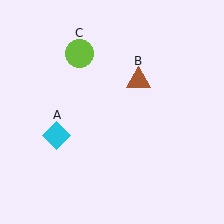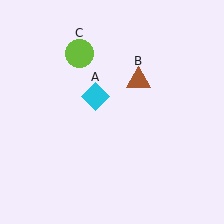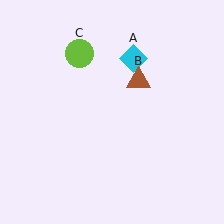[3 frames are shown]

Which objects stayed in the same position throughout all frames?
Brown triangle (object B) and lime circle (object C) remained stationary.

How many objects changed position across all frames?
1 object changed position: cyan diamond (object A).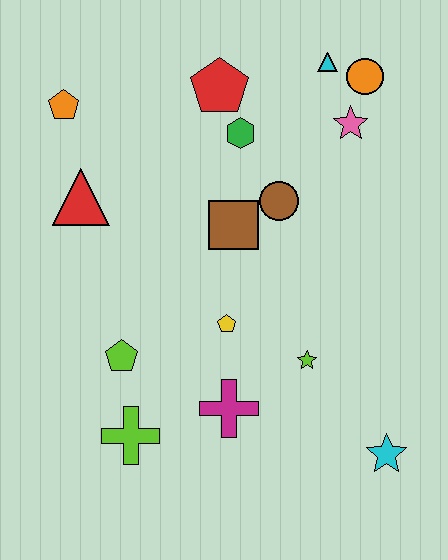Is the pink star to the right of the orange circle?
No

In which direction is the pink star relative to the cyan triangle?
The pink star is below the cyan triangle.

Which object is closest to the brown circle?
The brown square is closest to the brown circle.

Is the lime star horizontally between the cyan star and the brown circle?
Yes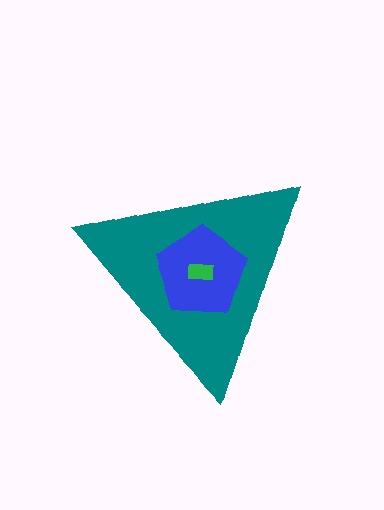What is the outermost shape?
The teal triangle.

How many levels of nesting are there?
3.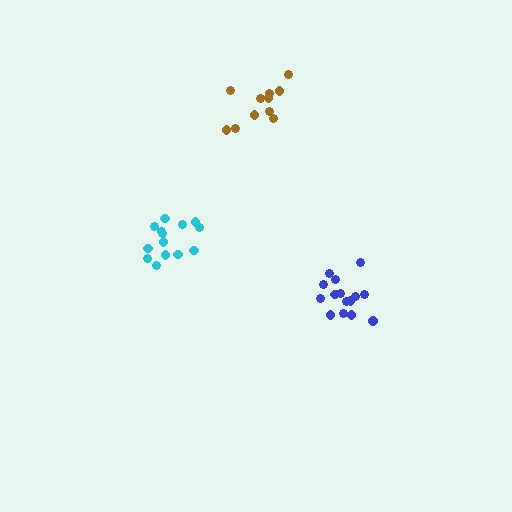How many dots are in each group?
Group 1: 14 dots, Group 2: 15 dots, Group 3: 11 dots (40 total).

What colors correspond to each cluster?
The clusters are colored: cyan, blue, brown.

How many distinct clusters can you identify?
There are 3 distinct clusters.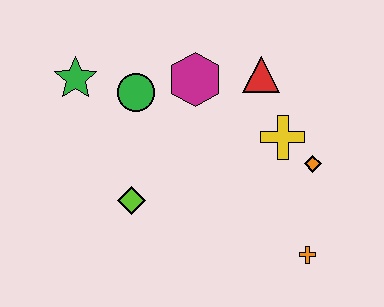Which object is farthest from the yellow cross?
The green star is farthest from the yellow cross.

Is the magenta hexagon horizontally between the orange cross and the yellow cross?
No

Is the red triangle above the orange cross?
Yes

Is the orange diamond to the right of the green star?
Yes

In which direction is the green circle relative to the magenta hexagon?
The green circle is to the left of the magenta hexagon.